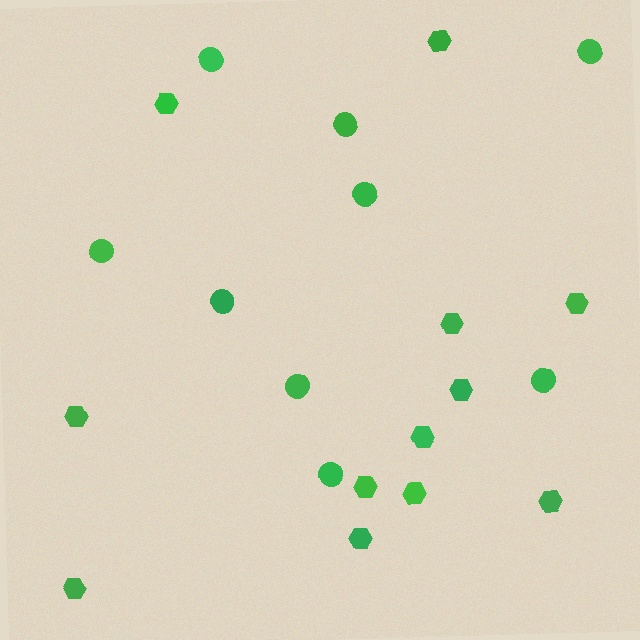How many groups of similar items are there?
There are 2 groups: one group of hexagons (12) and one group of circles (9).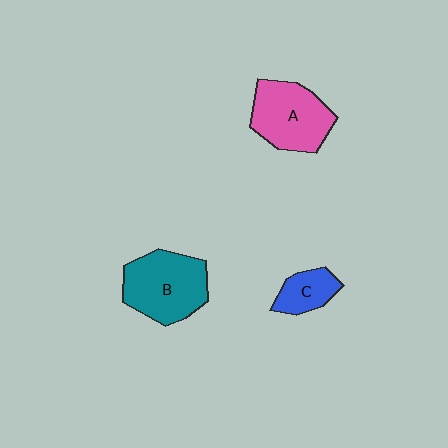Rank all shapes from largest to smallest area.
From largest to smallest: B (teal), A (pink), C (blue).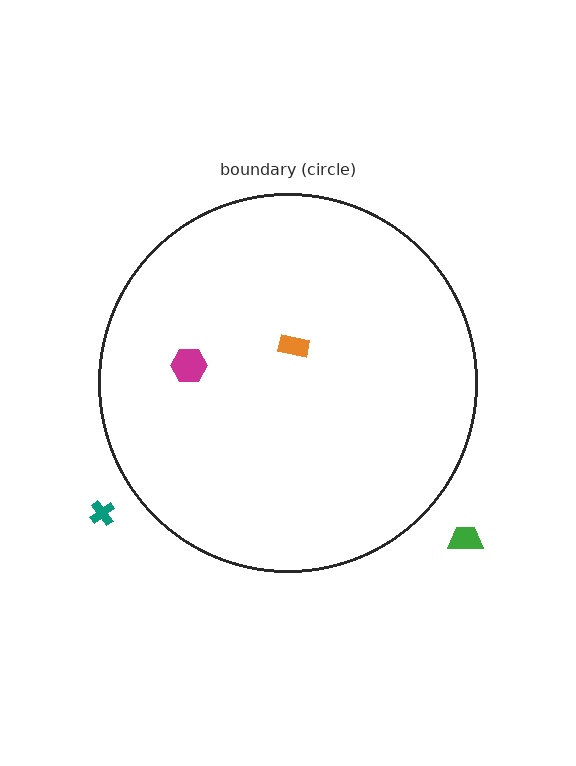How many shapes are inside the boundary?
2 inside, 2 outside.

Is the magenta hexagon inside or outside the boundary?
Inside.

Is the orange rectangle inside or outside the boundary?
Inside.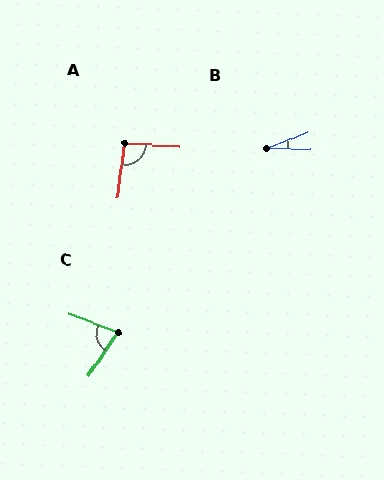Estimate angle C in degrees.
Approximately 77 degrees.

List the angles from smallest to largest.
B (23°), C (77°), A (93°).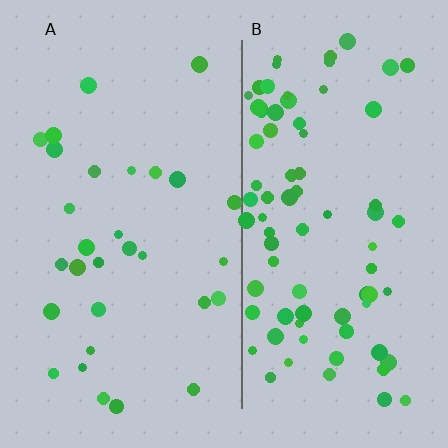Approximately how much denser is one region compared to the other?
Approximately 2.8× — region B over region A.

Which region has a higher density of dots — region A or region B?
B (the right).